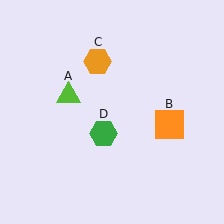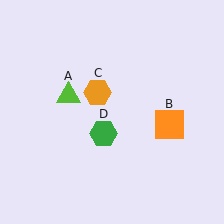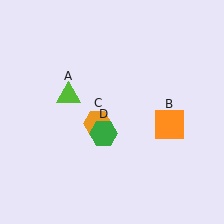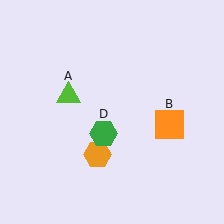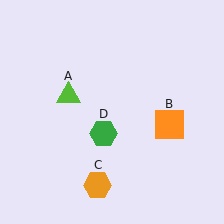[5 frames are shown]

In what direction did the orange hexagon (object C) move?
The orange hexagon (object C) moved down.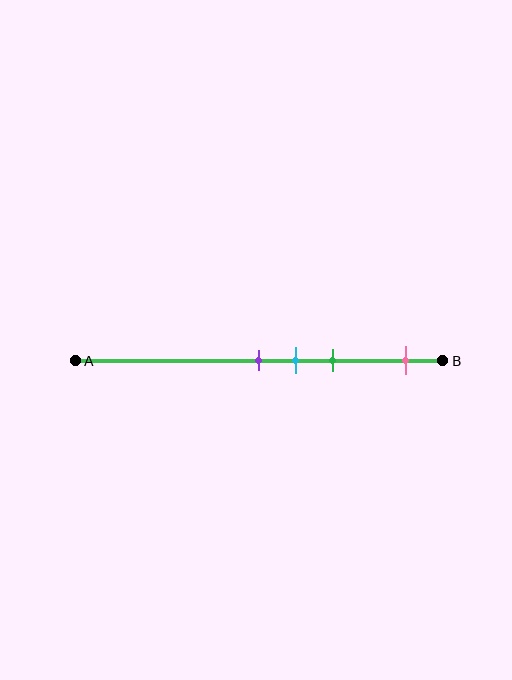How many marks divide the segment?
There are 4 marks dividing the segment.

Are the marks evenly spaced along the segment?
No, the marks are not evenly spaced.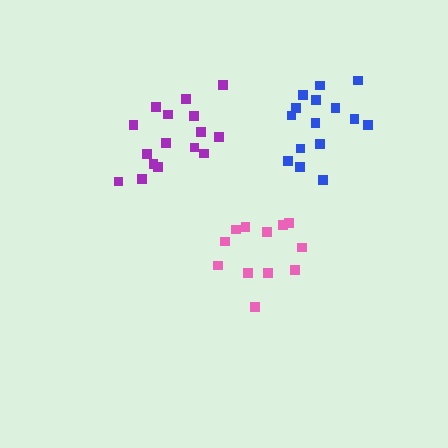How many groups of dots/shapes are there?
There are 3 groups.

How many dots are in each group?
Group 1: 16 dots, Group 2: 12 dots, Group 3: 15 dots (43 total).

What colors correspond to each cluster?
The clusters are colored: purple, pink, blue.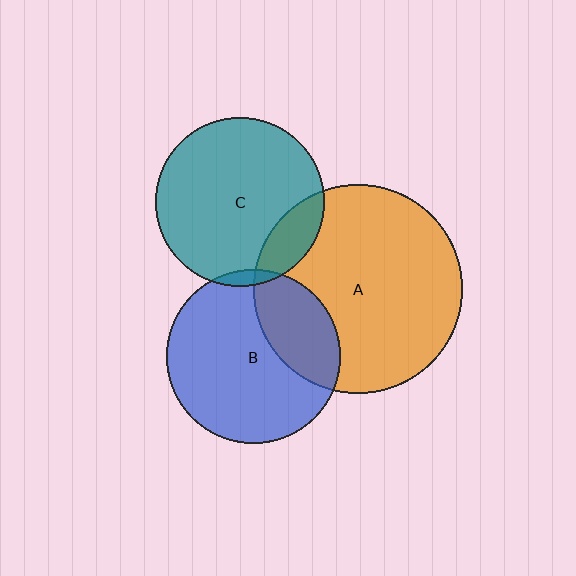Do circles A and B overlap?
Yes.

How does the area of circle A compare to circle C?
Approximately 1.5 times.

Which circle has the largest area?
Circle A (orange).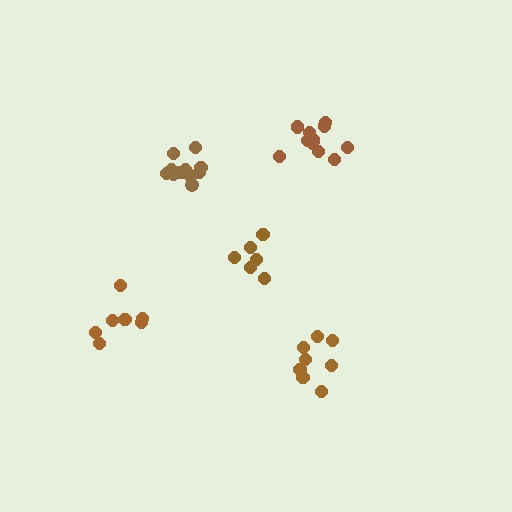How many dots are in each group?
Group 1: 8 dots, Group 2: 12 dots, Group 3: 6 dots, Group 4: 12 dots, Group 5: 7 dots (45 total).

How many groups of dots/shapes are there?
There are 5 groups.